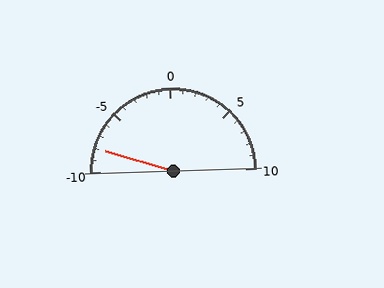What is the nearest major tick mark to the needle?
The nearest major tick mark is -10.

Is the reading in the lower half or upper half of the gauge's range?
The reading is in the lower half of the range (-10 to 10).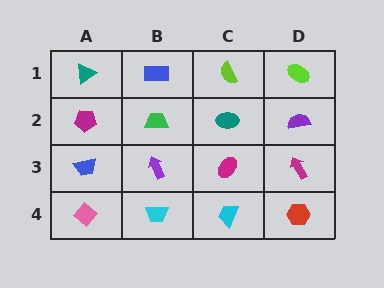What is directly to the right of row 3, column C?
A magenta arrow.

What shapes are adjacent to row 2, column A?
A teal triangle (row 1, column A), a blue trapezoid (row 3, column A), a green trapezoid (row 2, column B).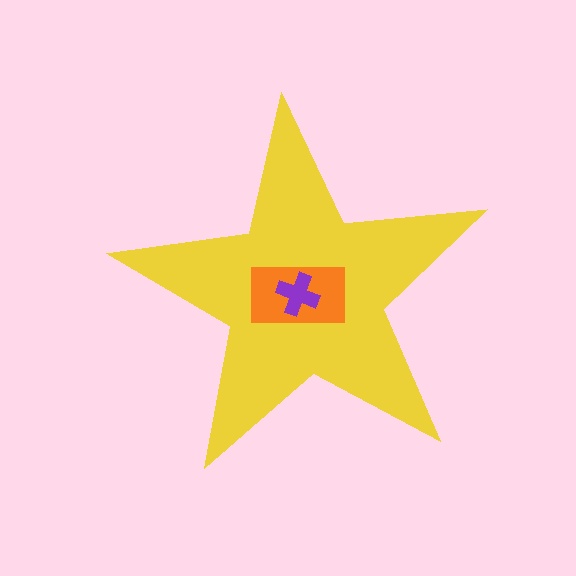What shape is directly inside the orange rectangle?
The purple cross.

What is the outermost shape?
The yellow star.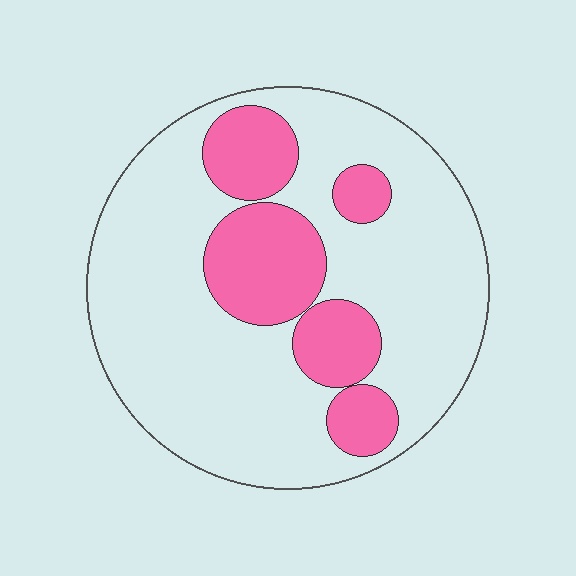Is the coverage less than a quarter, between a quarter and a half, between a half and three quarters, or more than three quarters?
Between a quarter and a half.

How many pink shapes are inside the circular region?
5.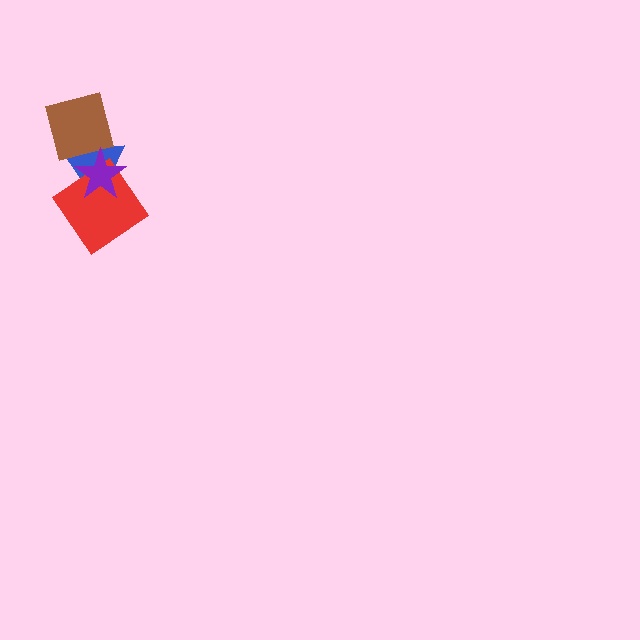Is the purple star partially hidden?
No, no other shape covers it.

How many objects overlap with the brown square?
2 objects overlap with the brown square.